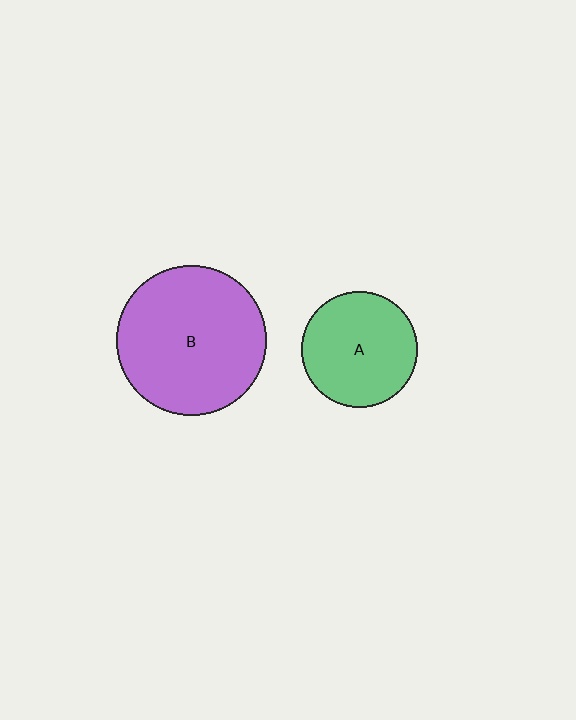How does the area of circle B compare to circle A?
Approximately 1.7 times.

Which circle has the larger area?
Circle B (purple).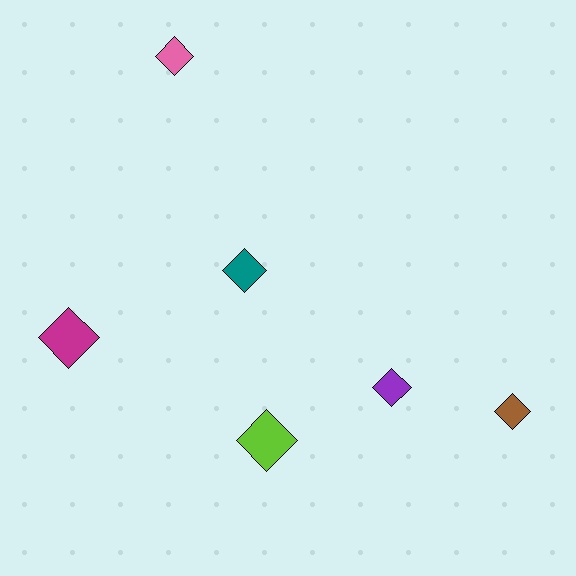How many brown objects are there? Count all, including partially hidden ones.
There is 1 brown object.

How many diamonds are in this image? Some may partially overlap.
There are 6 diamonds.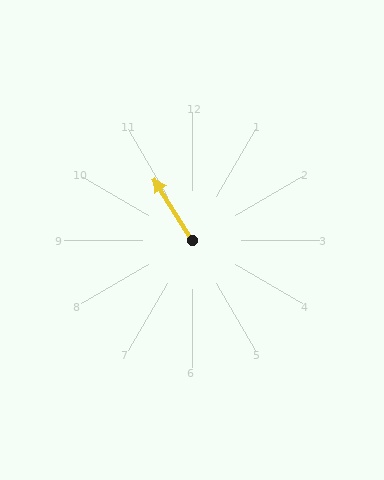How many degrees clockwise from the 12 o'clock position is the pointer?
Approximately 328 degrees.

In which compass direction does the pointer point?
Northwest.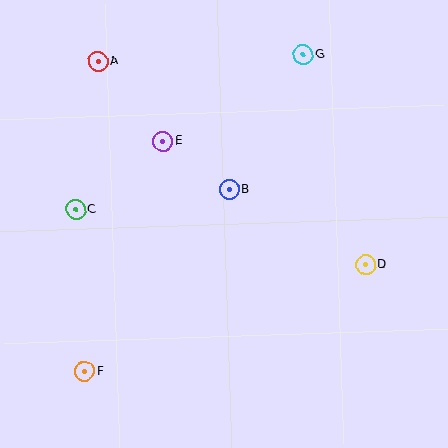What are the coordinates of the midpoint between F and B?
The midpoint between F and B is at (157, 281).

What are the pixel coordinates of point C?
Point C is at (76, 210).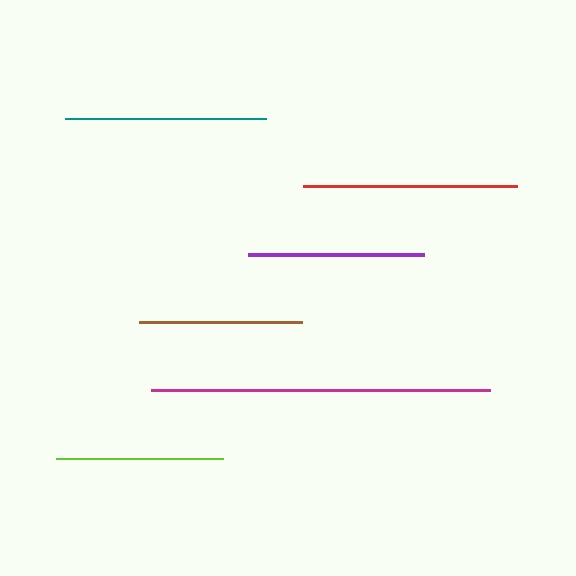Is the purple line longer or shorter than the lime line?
The purple line is longer than the lime line.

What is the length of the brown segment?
The brown segment is approximately 164 pixels long.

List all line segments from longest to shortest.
From longest to shortest: magenta, red, teal, purple, lime, brown.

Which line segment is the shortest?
The brown line is the shortest at approximately 164 pixels.